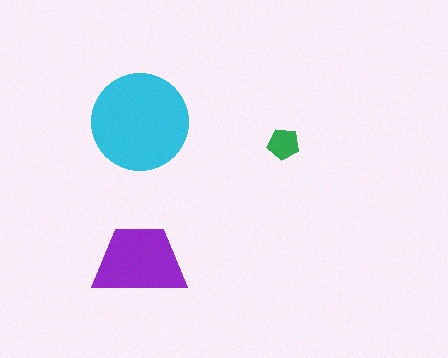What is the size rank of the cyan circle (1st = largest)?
1st.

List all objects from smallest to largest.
The green pentagon, the purple trapezoid, the cyan circle.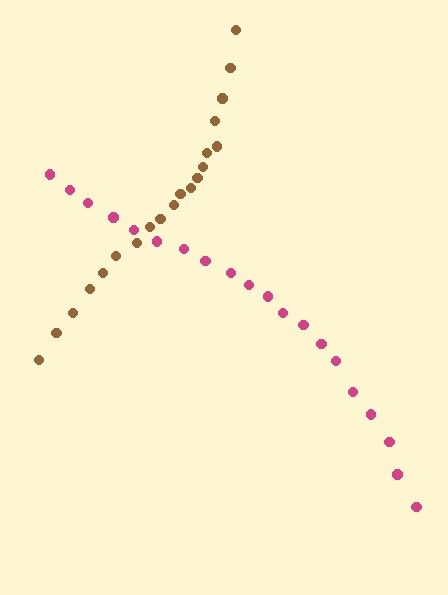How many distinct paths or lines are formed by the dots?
There are 2 distinct paths.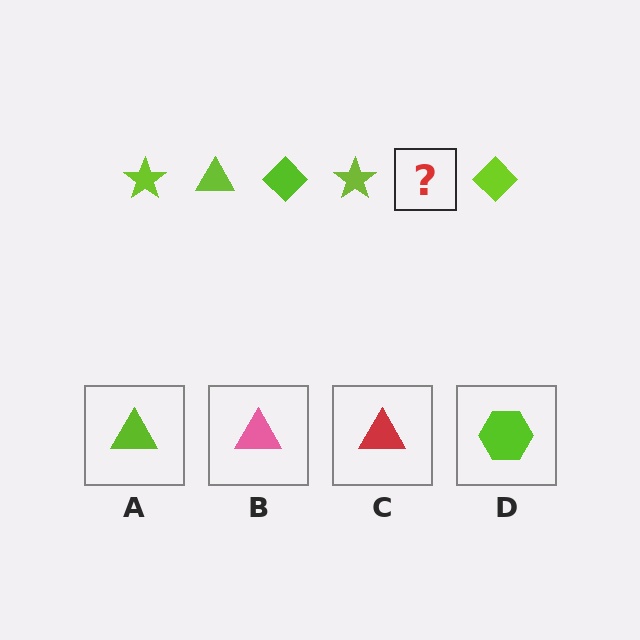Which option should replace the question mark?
Option A.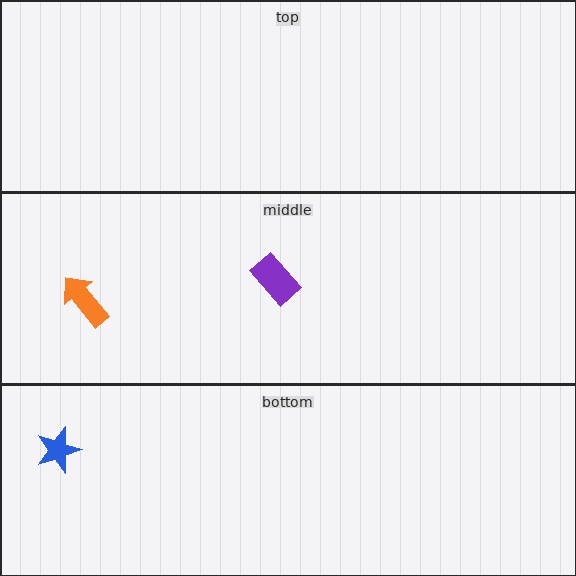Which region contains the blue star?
The bottom region.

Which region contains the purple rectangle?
The middle region.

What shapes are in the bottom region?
The blue star.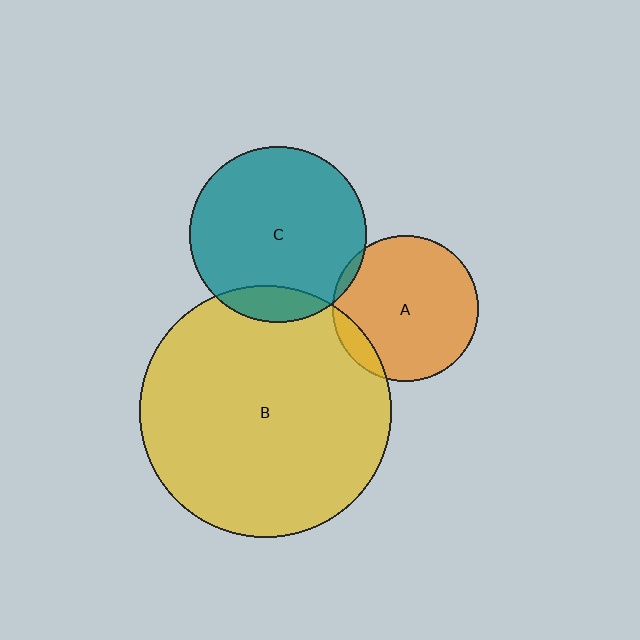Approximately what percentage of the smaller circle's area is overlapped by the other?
Approximately 10%.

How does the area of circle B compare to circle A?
Approximately 3.0 times.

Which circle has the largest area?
Circle B (yellow).